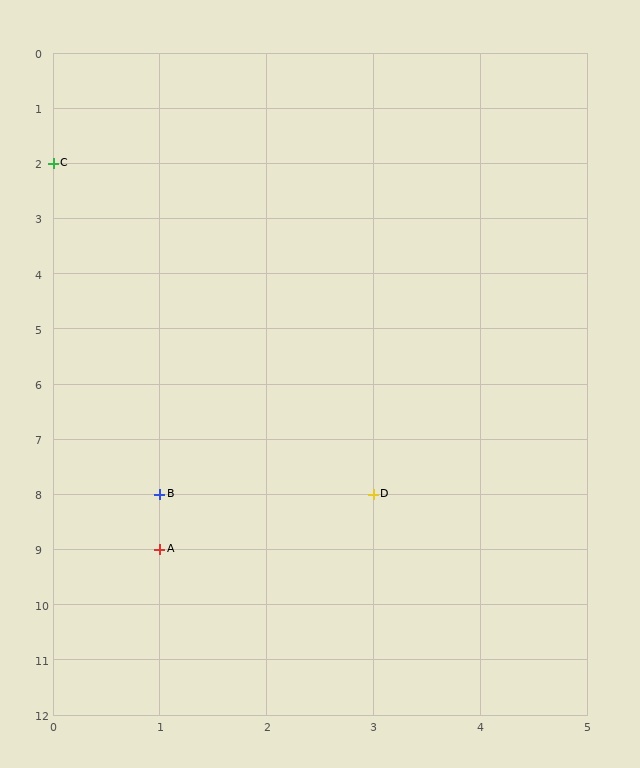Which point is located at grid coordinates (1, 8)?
Point B is at (1, 8).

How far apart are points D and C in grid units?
Points D and C are 3 columns and 6 rows apart (about 6.7 grid units diagonally).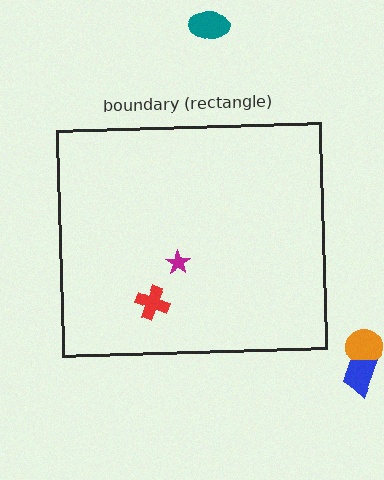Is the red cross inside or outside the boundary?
Inside.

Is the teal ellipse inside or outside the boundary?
Outside.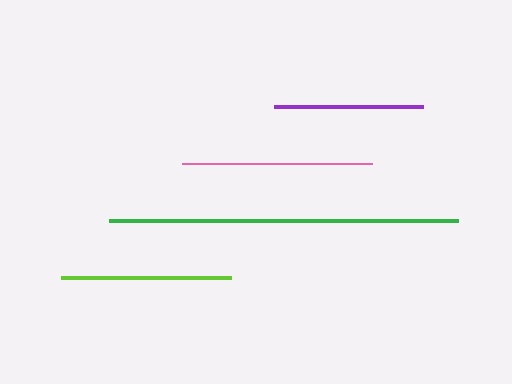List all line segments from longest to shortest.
From longest to shortest: green, pink, lime, purple.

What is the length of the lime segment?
The lime segment is approximately 170 pixels long.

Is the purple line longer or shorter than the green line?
The green line is longer than the purple line.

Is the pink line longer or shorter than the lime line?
The pink line is longer than the lime line.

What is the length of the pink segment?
The pink segment is approximately 190 pixels long.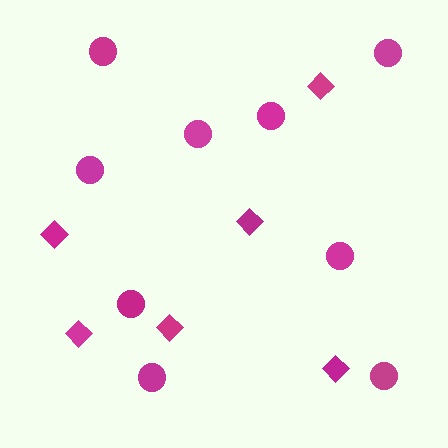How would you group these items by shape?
There are 2 groups: one group of diamonds (6) and one group of circles (9).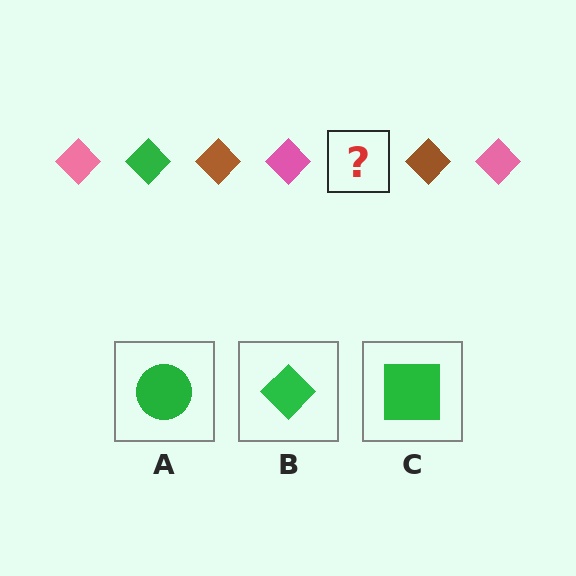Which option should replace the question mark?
Option B.